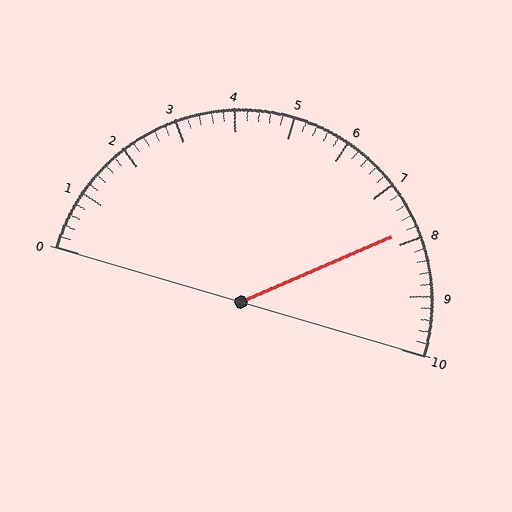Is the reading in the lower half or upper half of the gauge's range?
The reading is in the upper half of the range (0 to 10).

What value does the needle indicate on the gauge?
The needle indicates approximately 7.8.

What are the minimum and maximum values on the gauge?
The gauge ranges from 0 to 10.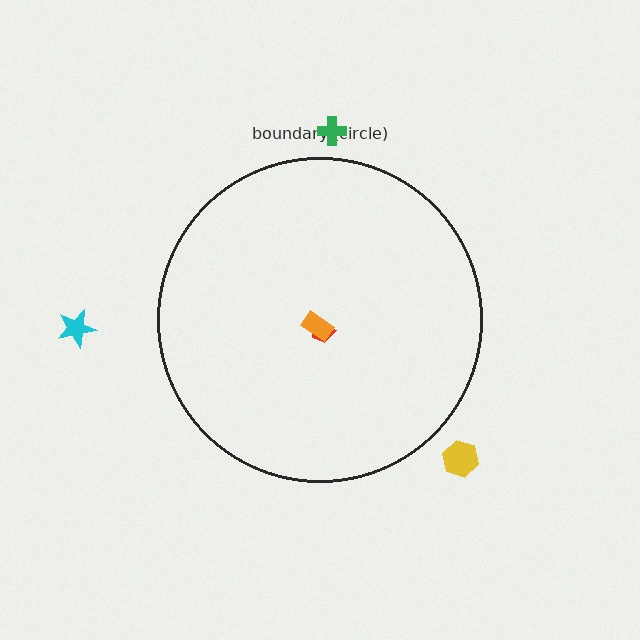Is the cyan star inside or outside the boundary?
Outside.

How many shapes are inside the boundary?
2 inside, 3 outside.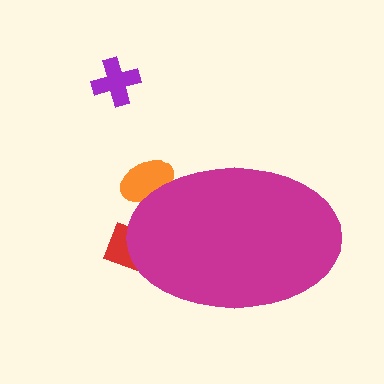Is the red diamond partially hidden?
Yes, the red diamond is partially hidden behind the magenta ellipse.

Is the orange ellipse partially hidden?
Yes, the orange ellipse is partially hidden behind the magenta ellipse.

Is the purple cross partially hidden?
No, the purple cross is fully visible.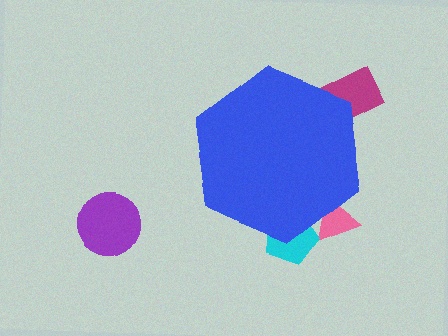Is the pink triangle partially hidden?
Yes, the pink triangle is partially hidden behind the blue hexagon.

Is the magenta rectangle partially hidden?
Yes, the magenta rectangle is partially hidden behind the blue hexagon.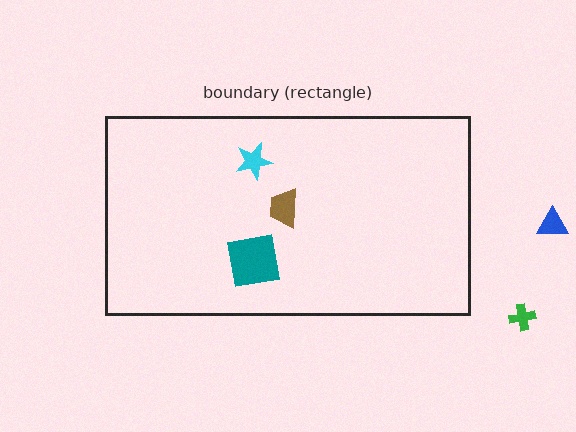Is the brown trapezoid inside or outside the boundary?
Inside.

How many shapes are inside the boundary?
3 inside, 2 outside.